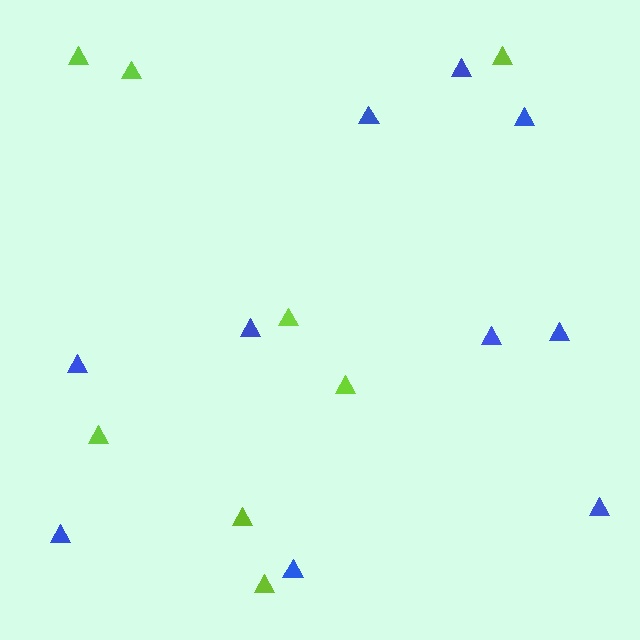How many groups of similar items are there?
There are 2 groups: one group of lime triangles (8) and one group of blue triangles (10).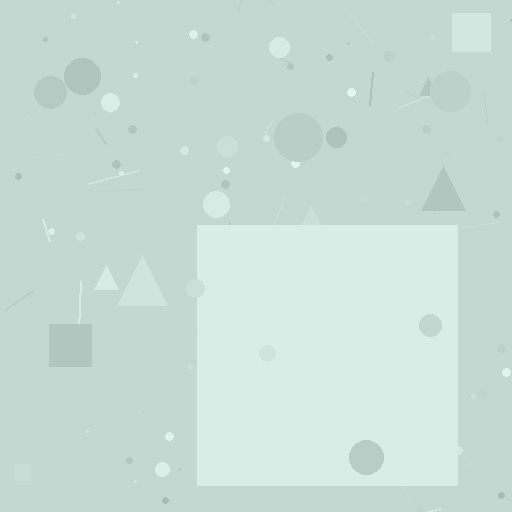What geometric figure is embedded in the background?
A square is embedded in the background.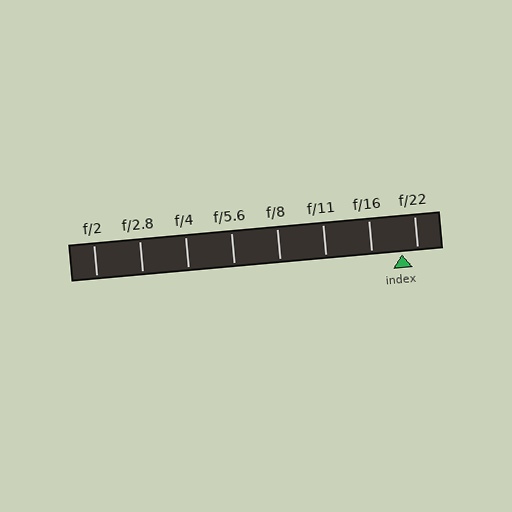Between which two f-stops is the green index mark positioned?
The index mark is between f/16 and f/22.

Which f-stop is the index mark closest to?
The index mark is closest to f/22.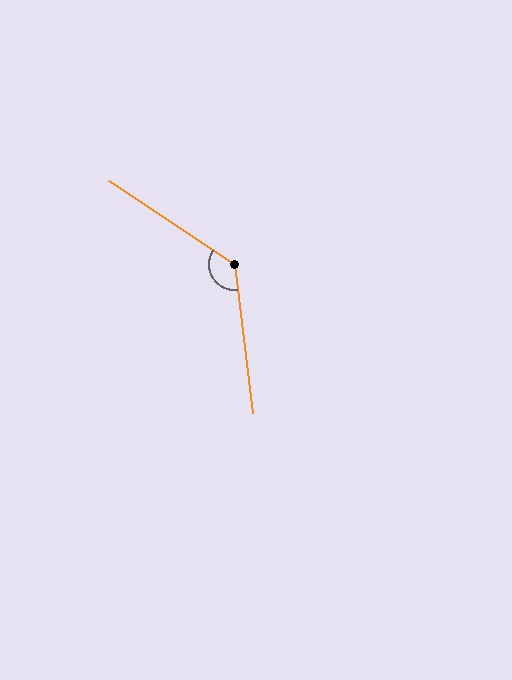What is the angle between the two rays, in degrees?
Approximately 131 degrees.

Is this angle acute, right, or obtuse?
It is obtuse.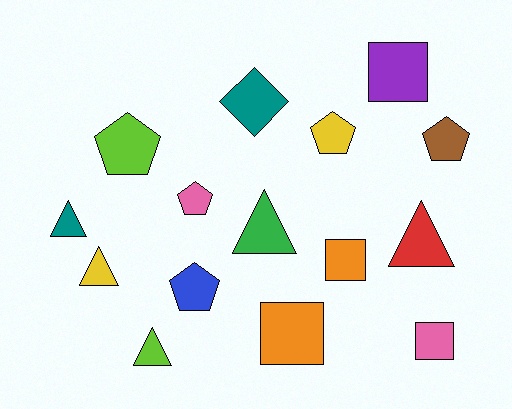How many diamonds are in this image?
There is 1 diamond.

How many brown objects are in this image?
There is 1 brown object.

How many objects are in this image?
There are 15 objects.